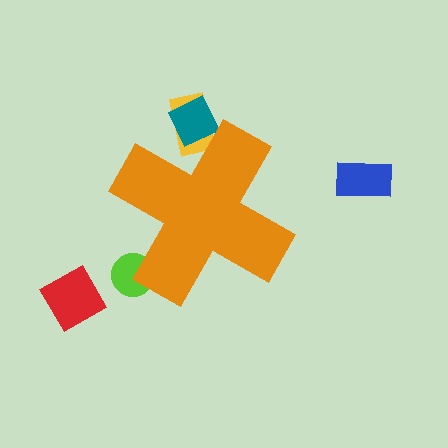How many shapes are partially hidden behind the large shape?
3 shapes are partially hidden.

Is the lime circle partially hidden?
Yes, the lime circle is partially hidden behind the orange cross.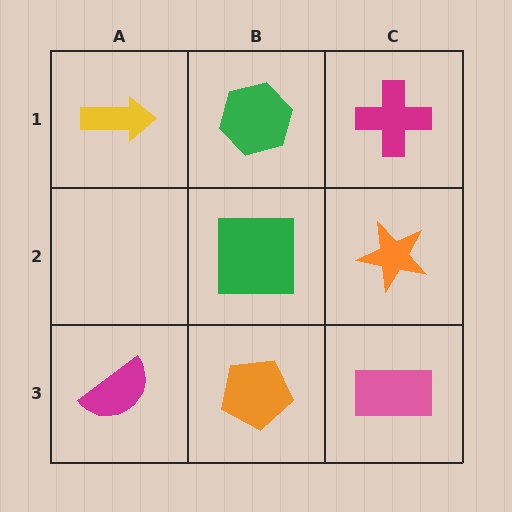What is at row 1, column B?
A green hexagon.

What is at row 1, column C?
A magenta cross.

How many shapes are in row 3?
3 shapes.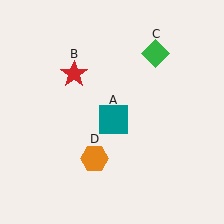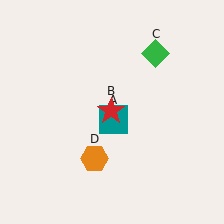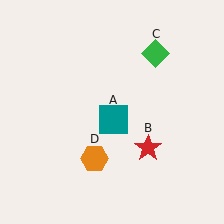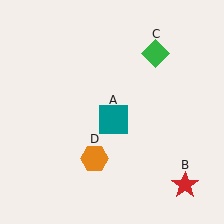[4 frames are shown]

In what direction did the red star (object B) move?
The red star (object B) moved down and to the right.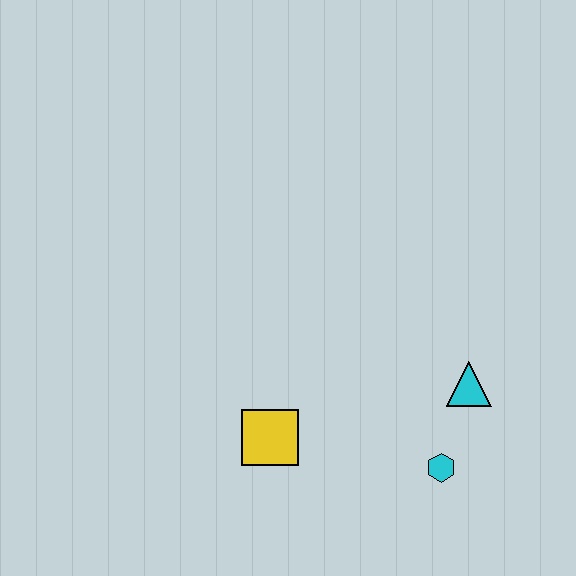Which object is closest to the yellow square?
The cyan hexagon is closest to the yellow square.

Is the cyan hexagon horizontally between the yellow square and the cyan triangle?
Yes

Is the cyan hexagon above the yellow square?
No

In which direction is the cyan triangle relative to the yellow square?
The cyan triangle is to the right of the yellow square.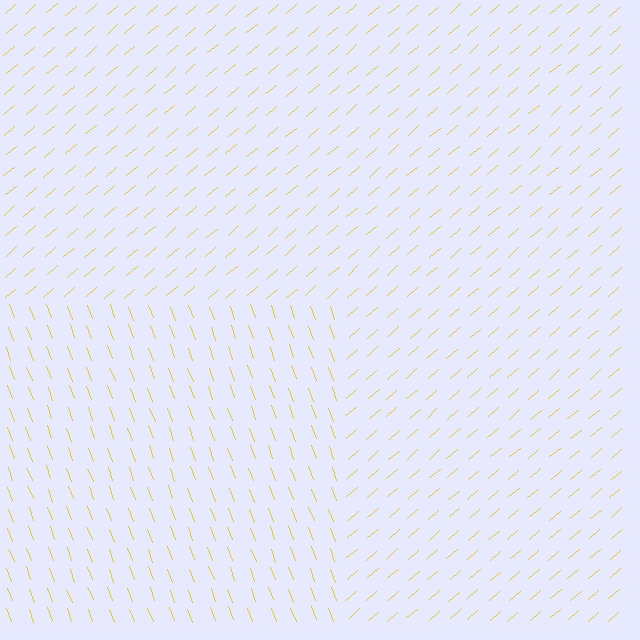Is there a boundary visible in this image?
Yes, there is a texture boundary formed by a change in line orientation.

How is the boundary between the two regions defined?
The boundary is defined purely by a change in line orientation (approximately 70 degrees difference). All lines are the same color and thickness.